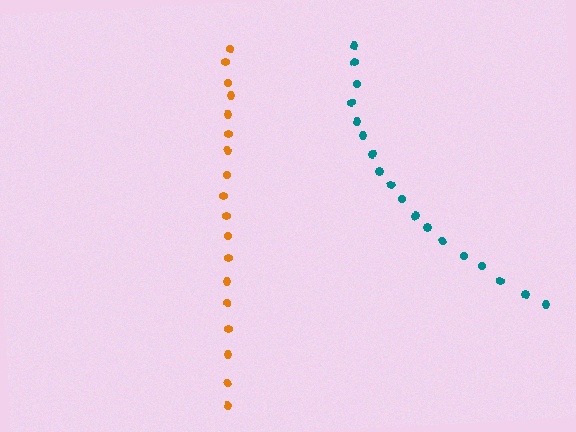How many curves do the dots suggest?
There are 2 distinct paths.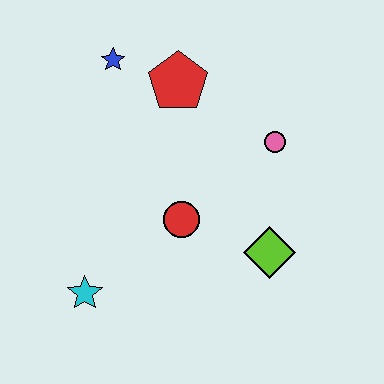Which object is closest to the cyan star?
The red circle is closest to the cyan star.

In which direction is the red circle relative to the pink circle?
The red circle is to the left of the pink circle.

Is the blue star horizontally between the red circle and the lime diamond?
No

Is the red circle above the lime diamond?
Yes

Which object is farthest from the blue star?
The lime diamond is farthest from the blue star.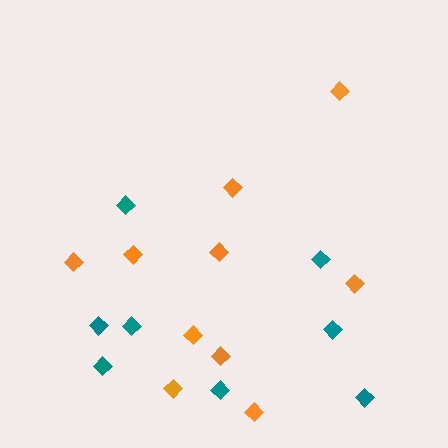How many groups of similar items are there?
There are 2 groups: one group of teal diamonds (8) and one group of orange diamonds (10).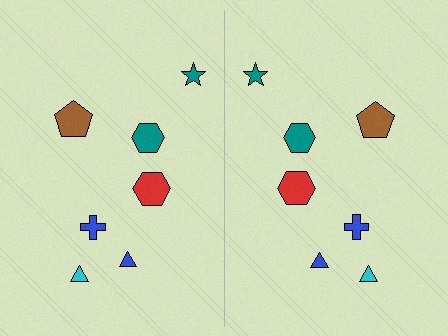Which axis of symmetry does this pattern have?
The pattern has a vertical axis of symmetry running through the center of the image.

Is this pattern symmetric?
Yes, this pattern has bilateral (reflection) symmetry.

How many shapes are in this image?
There are 14 shapes in this image.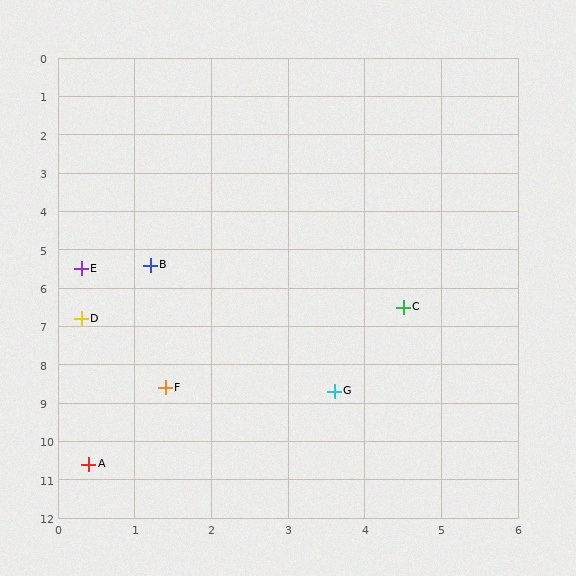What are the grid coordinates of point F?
Point F is at approximately (1.4, 8.6).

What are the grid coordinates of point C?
Point C is at approximately (4.5, 6.5).